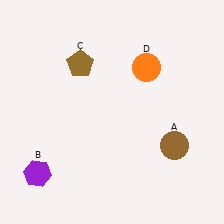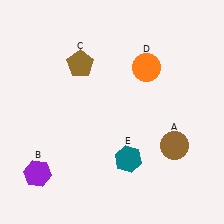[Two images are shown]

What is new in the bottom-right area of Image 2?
A teal hexagon (E) was added in the bottom-right area of Image 2.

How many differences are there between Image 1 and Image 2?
There is 1 difference between the two images.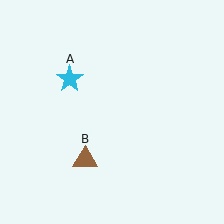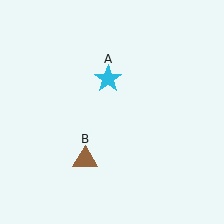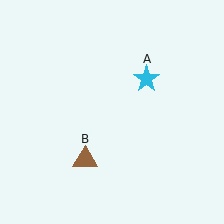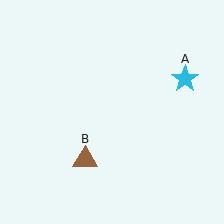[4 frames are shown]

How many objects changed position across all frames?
1 object changed position: cyan star (object A).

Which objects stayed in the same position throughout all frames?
Brown triangle (object B) remained stationary.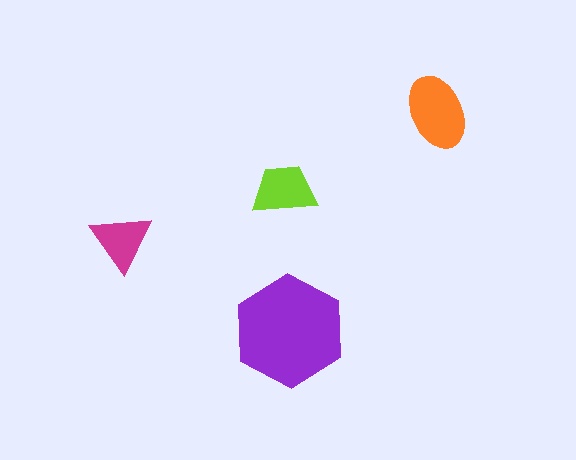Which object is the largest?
The purple hexagon.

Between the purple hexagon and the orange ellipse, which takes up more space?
The purple hexagon.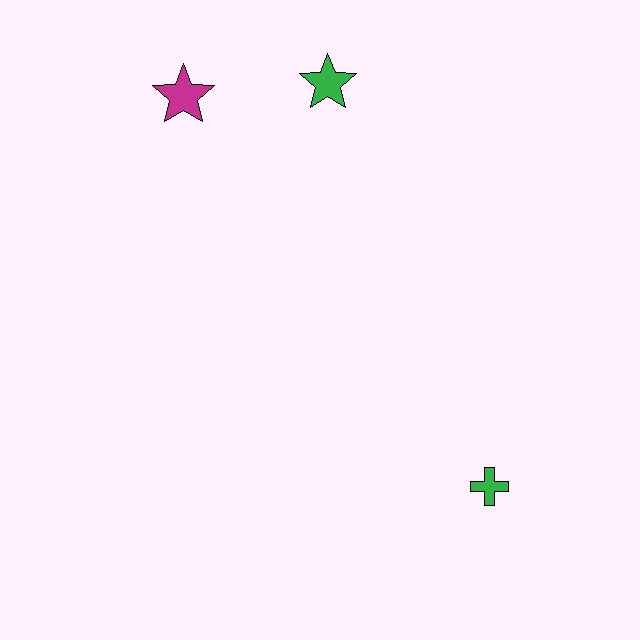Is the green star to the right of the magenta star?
Yes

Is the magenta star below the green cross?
No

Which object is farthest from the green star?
The green cross is farthest from the green star.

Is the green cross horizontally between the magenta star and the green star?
No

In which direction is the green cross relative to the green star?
The green cross is below the green star.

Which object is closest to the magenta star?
The green star is closest to the magenta star.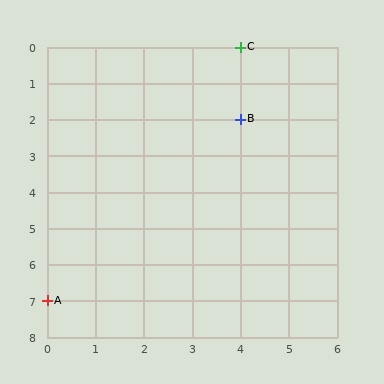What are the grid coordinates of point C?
Point C is at grid coordinates (4, 0).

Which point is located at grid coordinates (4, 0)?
Point C is at (4, 0).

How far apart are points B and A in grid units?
Points B and A are 4 columns and 5 rows apart (about 6.4 grid units diagonally).